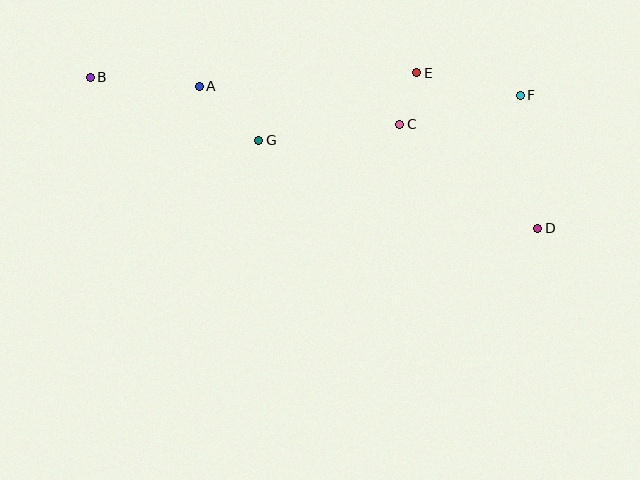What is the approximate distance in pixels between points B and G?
The distance between B and G is approximately 180 pixels.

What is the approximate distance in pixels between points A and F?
The distance between A and F is approximately 321 pixels.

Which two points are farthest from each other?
Points B and D are farthest from each other.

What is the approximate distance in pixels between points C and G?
The distance between C and G is approximately 142 pixels.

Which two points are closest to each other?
Points C and E are closest to each other.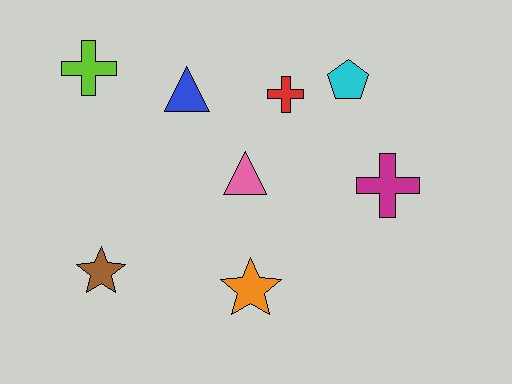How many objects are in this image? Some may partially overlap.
There are 8 objects.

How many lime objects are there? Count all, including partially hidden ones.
There is 1 lime object.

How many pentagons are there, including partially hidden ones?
There is 1 pentagon.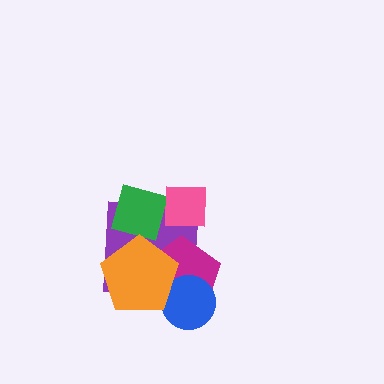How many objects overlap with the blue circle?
2 objects overlap with the blue circle.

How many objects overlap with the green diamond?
3 objects overlap with the green diamond.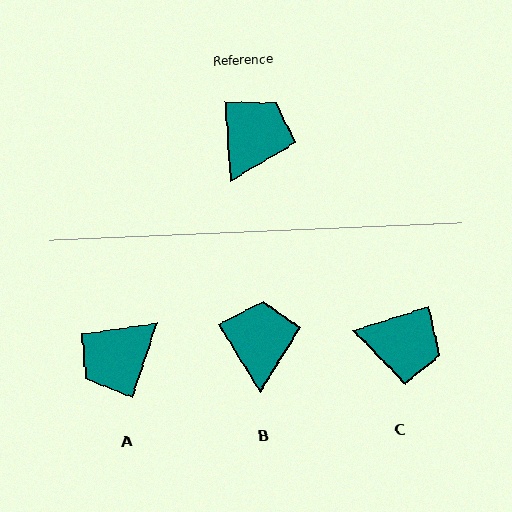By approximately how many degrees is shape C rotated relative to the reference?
Approximately 76 degrees clockwise.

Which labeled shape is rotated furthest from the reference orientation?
A, about 158 degrees away.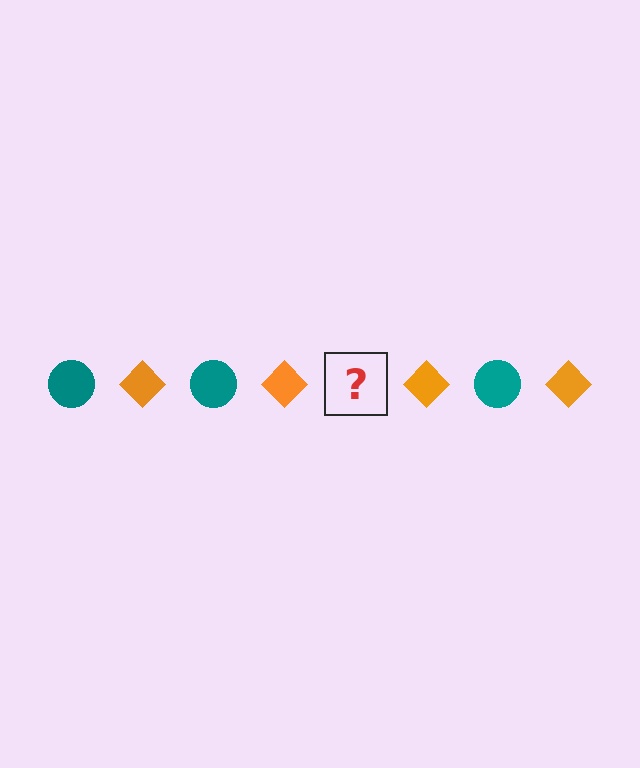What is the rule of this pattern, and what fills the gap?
The rule is that the pattern alternates between teal circle and orange diamond. The gap should be filled with a teal circle.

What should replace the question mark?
The question mark should be replaced with a teal circle.